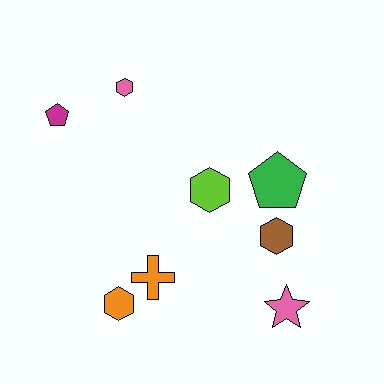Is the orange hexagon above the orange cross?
No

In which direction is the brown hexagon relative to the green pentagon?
The brown hexagon is below the green pentagon.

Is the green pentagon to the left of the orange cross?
No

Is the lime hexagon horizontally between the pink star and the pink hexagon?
Yes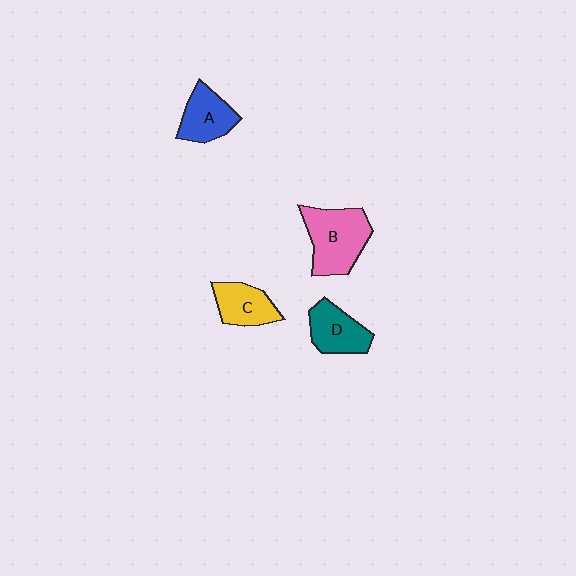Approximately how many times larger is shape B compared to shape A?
Approximately 1.5 times.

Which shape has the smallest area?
Shape C (yellow).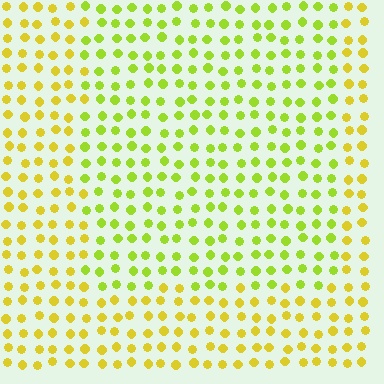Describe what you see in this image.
The image is filled with small yellow elements in a uniform arrangement. A rectangle-shaped region is visible where the elements are tinted to a slightly different hue, forming a subtle color boundary.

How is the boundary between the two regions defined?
The boundary is defined purely by a slight shift in hue (about 28 degrees). Spacing, size, and orientation are identical on both sides.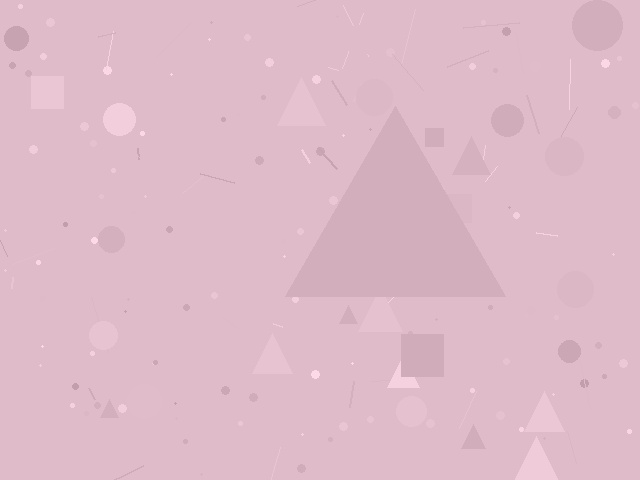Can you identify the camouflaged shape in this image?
The camouflaged shape is a triangle.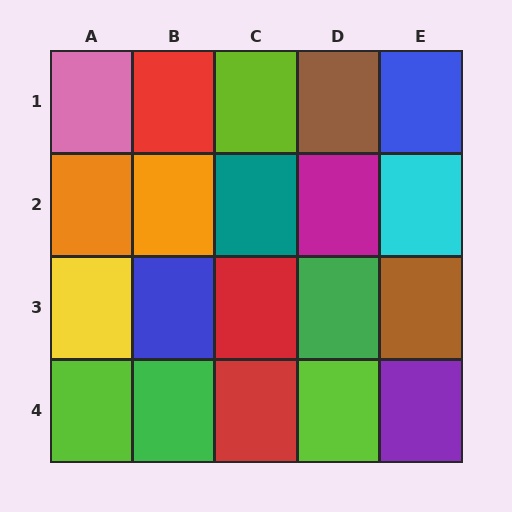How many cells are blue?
2 cells are blue.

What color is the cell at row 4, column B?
Green.